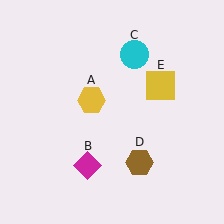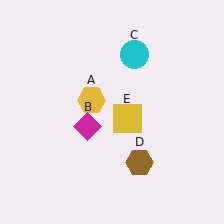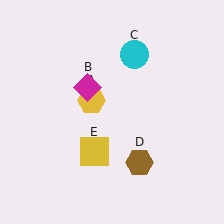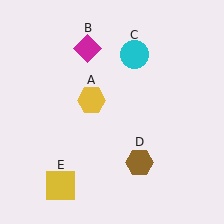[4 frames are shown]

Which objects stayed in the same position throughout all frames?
Yellow hexagon (object A) and cyan circle (object C) and brown hexagon (object D) remained stationary.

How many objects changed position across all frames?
2 objects changed position: magenta diamond (object B), yellow square (object E).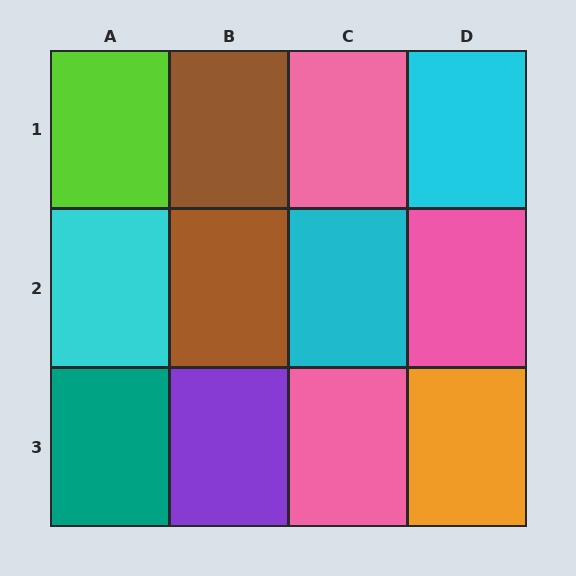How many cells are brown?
2 cells are brown.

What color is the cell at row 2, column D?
Pink.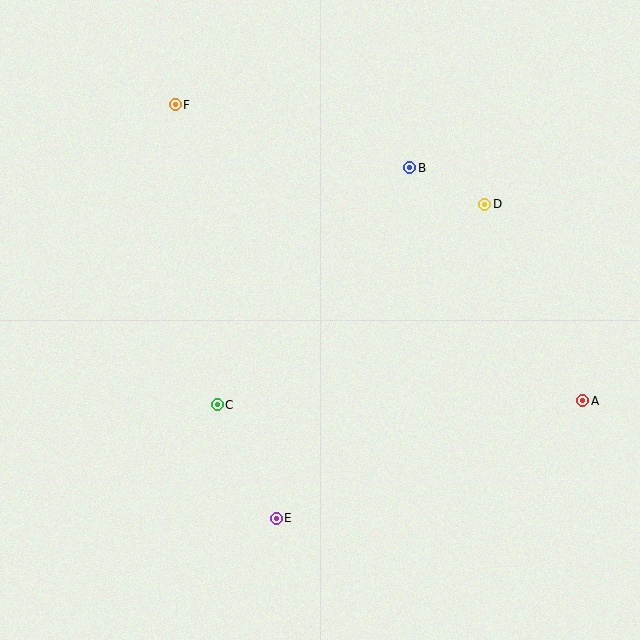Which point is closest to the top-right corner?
Point D is closest to the top-right corner.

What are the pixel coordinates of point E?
Point E is at (276, 518).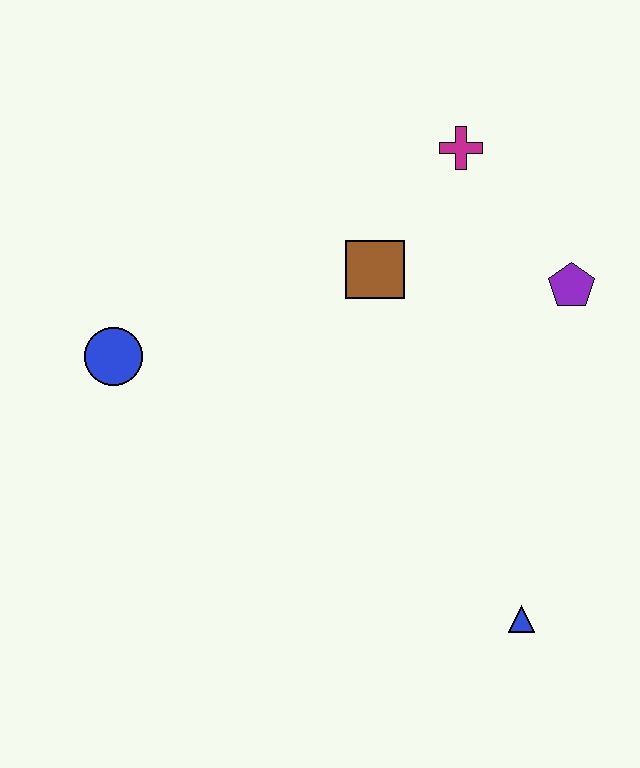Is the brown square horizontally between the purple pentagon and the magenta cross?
No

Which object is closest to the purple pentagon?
The magenta cross is closest to the purple pentagon.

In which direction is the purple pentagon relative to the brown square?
The purple pentagon is to the right of the brown square.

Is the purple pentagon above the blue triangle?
Yes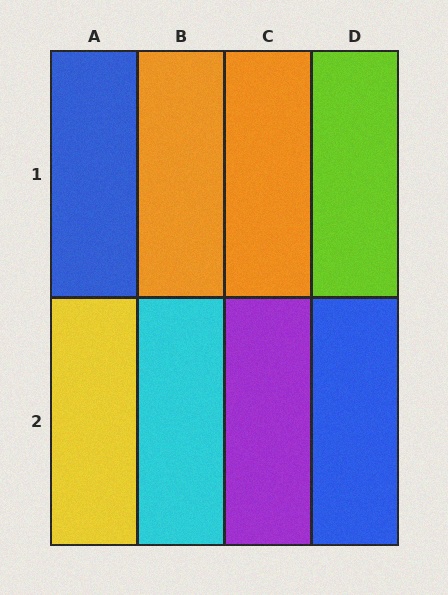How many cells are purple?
1 cell is purple.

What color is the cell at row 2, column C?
Purple.